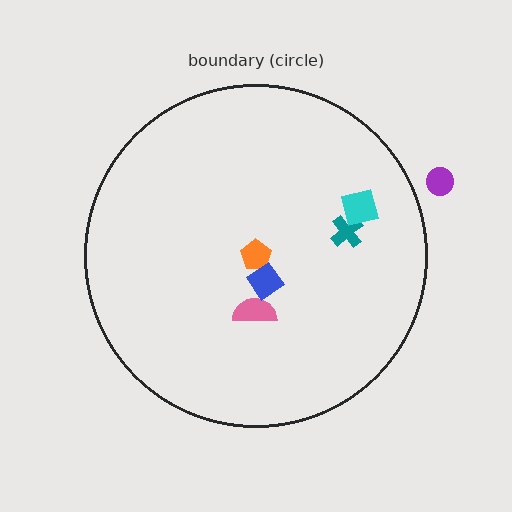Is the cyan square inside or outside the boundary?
Inside.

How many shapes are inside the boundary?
5 inside, 1 outside.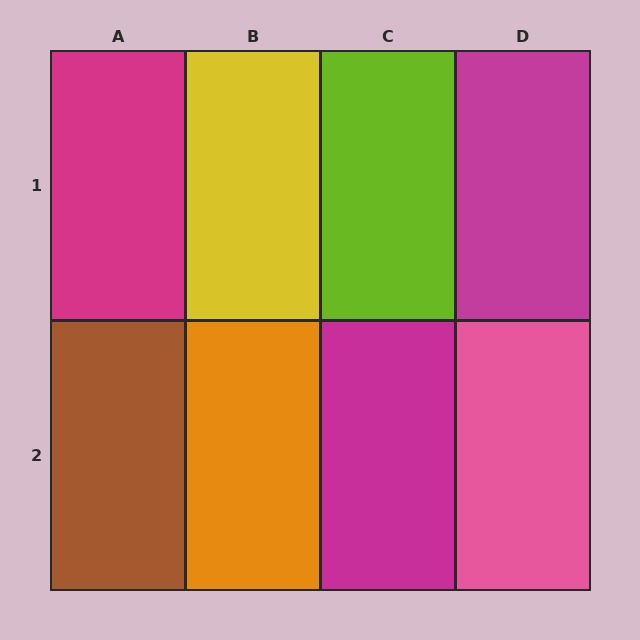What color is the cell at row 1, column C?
Lime.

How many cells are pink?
1 cell is pink.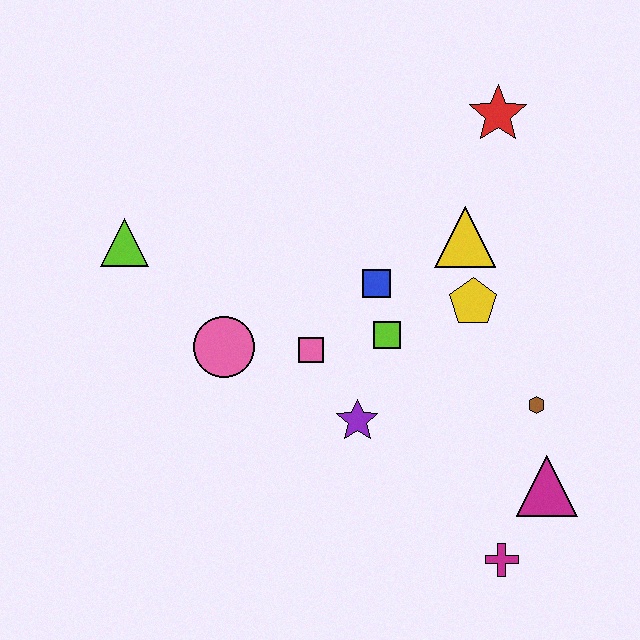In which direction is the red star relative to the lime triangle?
The red star is to the right of the lime triangle.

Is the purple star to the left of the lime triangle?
No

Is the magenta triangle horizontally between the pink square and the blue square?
No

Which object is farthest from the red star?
The magenta cross is farthest from the red star.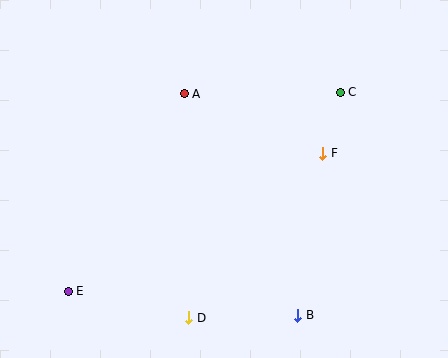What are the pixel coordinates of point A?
Point A is at (184, 94).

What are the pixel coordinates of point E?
Point E is at (68, 291).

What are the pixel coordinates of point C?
Point C is at (340, 92).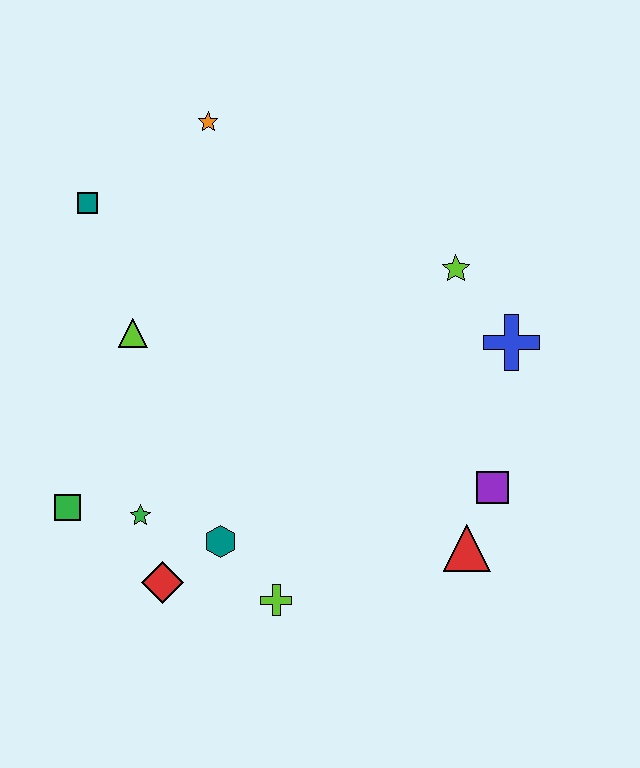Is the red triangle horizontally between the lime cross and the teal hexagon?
No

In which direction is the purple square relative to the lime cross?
The purple square is to the right of the lime cross.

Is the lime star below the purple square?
No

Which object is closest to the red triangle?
The purple square is closest to the red triangle.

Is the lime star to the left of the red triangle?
Yes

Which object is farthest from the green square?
The blue cross is farthest from the green square.